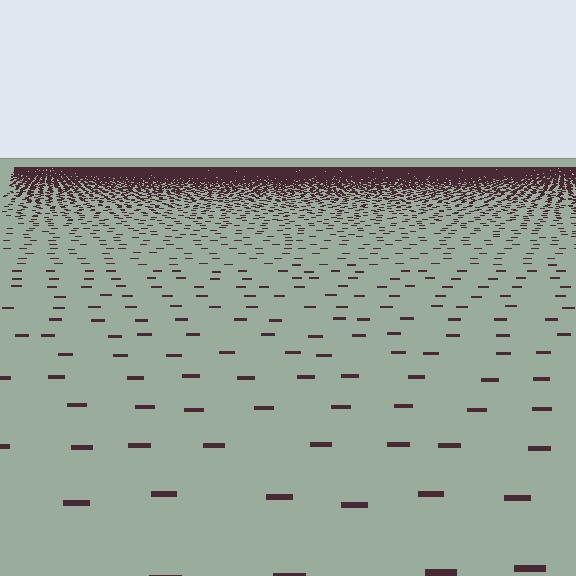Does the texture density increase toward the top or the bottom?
Density increases toward the top.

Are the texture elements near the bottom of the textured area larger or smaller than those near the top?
Larger. Near the bottom, elements are closer to the viewer and appear at a bigger on-screen size.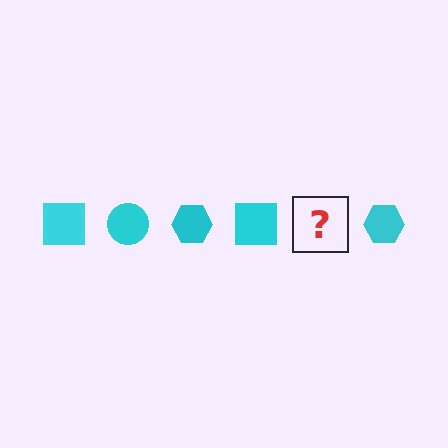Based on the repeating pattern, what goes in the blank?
The blank should be a cyan circle.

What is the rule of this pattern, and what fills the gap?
The rule is that the pattern cycles through square, circle, hexagon shapes in cyan. The gap should be filled with a cyan circle.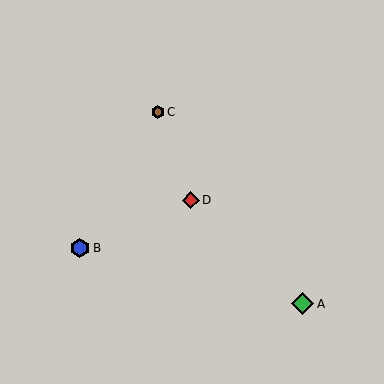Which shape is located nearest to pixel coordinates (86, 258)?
The blue hexagon (labeled B) at (80, 248) is nearest to that location.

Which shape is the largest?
The green diamond (labeled A) is the largest.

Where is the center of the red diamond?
The center of the red diamond is at (191, 200).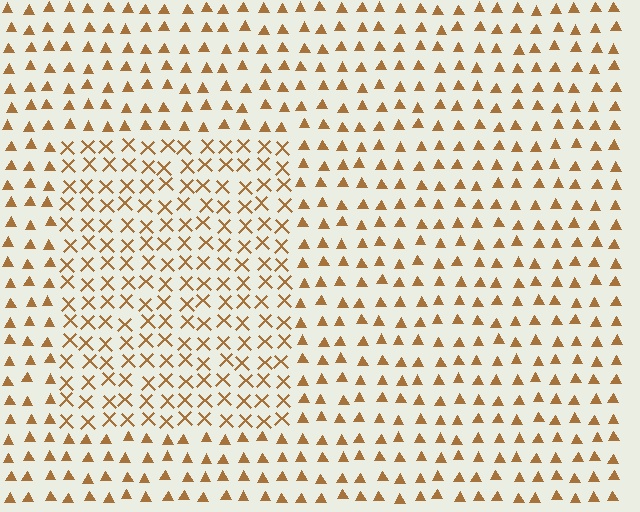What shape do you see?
I see a rectangle.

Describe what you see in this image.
The image is filled with small brown elements arranged in a uniform grid. A rectangle-shaped region contains X marks, while the surrounding area contains triangles. The boundary is defined purely by the change in element shape.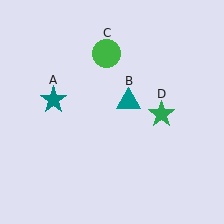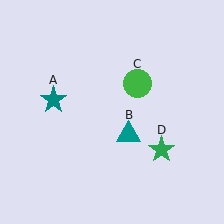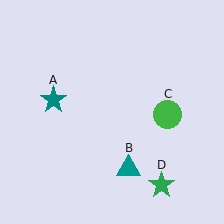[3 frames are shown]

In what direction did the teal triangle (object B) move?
The teal triangle (object B) moved down.